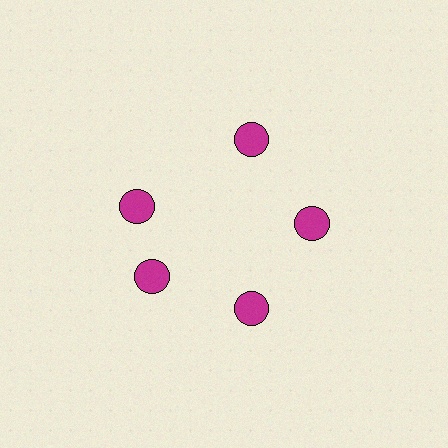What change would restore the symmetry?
The symmetry would be restored by rotating it back into even spacing with its neighbors so that all 5 circles sit at equal angles and equal distance from the center.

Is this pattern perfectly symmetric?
No. The 5 magenta circles are arranged in a ring, but one element near the 10 o'clock position is rotated out of alignment along the ring, breaking the 5-fold rotational symmetry.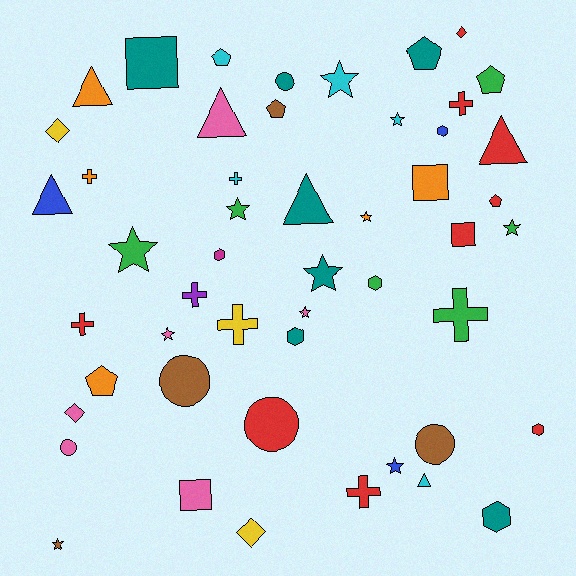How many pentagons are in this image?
There are 6 pentagons.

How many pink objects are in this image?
There are 6 pink objects.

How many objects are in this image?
There are 50 objects.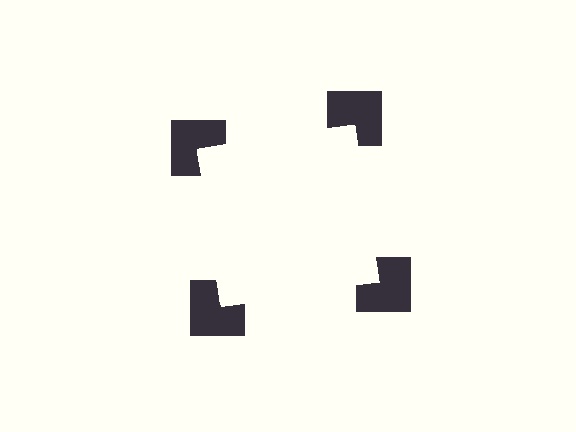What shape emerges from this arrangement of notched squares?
An illusory square — its edges are inferred from the aligned wedge cuts in the notched squares, not physically drawn.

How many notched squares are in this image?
There are 4 — one at each vertex of the illusory square.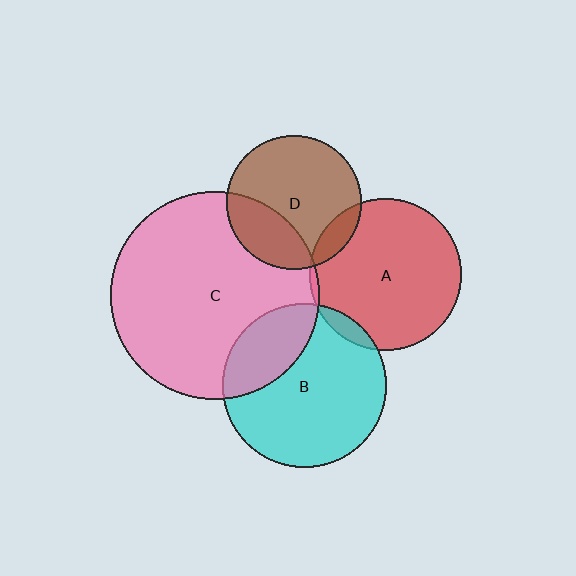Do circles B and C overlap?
Yes.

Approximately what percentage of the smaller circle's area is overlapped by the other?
Approximately 25%.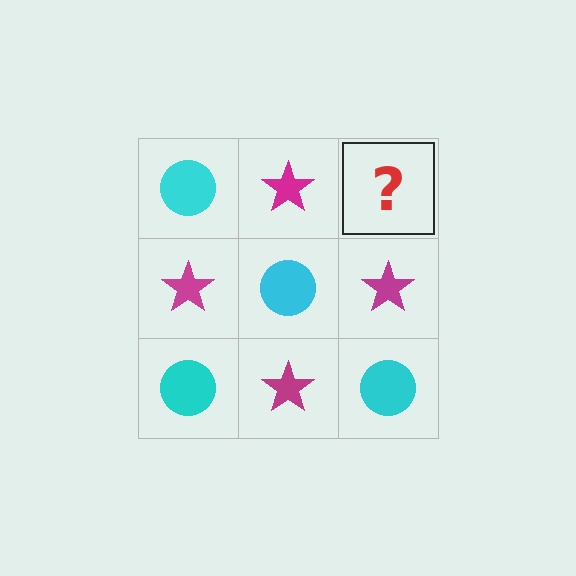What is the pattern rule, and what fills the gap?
The rule is that it alternates cyan circle and magenta star in a checkerboard pattern. The gap should be filled with a cyan circle.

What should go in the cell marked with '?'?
The missing cell should contain a cyan circle.